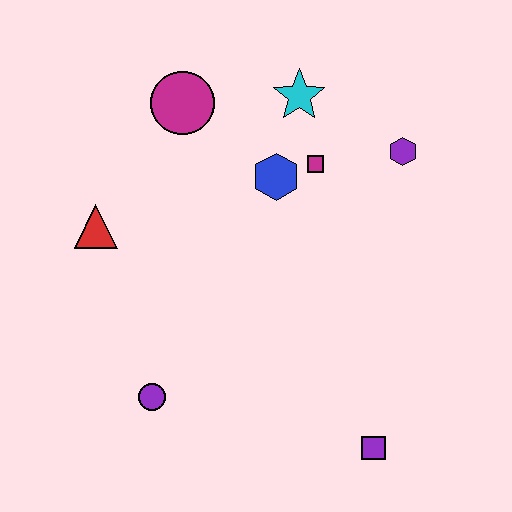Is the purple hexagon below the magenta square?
No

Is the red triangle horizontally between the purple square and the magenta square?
No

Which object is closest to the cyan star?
The magenta square is closest to the cyan star.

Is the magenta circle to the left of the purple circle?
No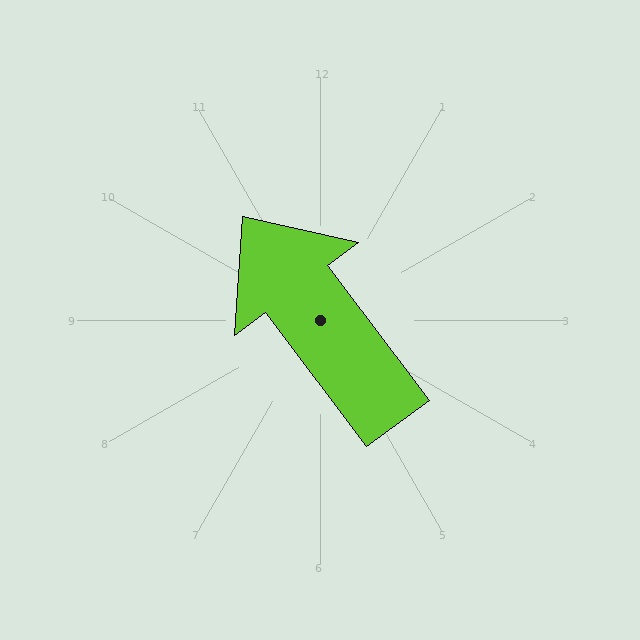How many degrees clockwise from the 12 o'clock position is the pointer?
Approximately 323 degrees.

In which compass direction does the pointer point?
Northwest.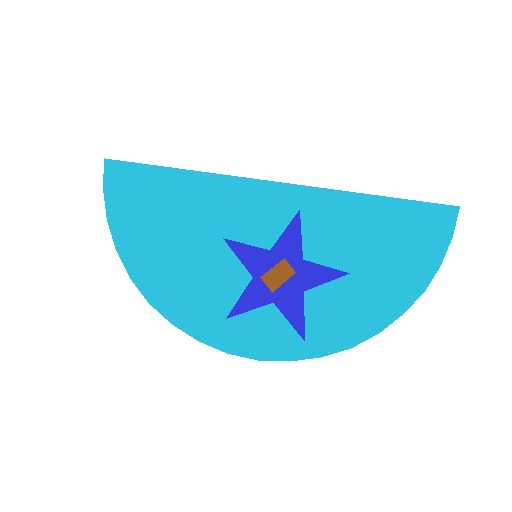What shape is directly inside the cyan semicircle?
The blue star.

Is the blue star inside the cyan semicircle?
Yes.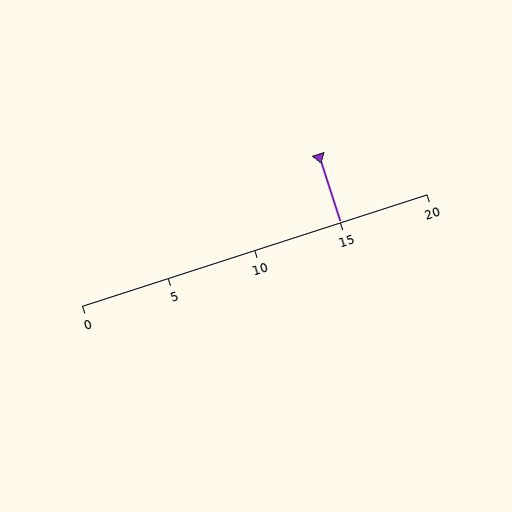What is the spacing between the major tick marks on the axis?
The major ticks are spaced 5 apart.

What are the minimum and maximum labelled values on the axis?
The axis runs from 0 to 20.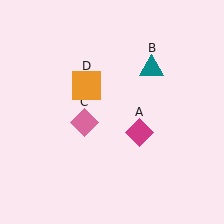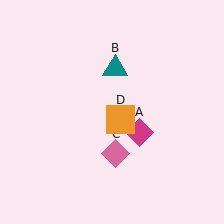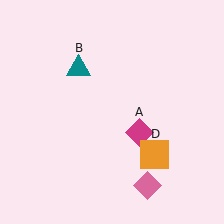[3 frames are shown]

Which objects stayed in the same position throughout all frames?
Magenta diamond (object A) remained stationary.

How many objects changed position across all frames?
3 objects changed position: teal triangle (object B), pink diamond (object C), orange square (object D).